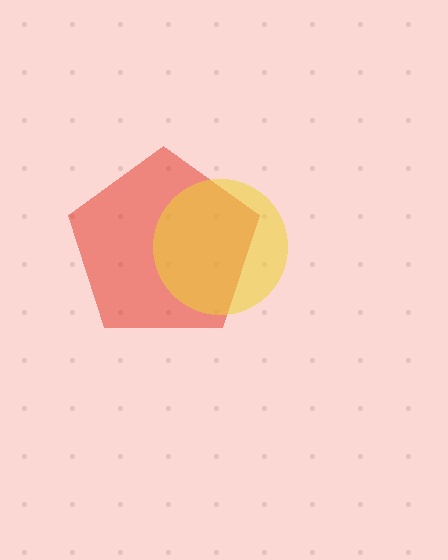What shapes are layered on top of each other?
The layered shapes are: a red pentagon, a yellow circle.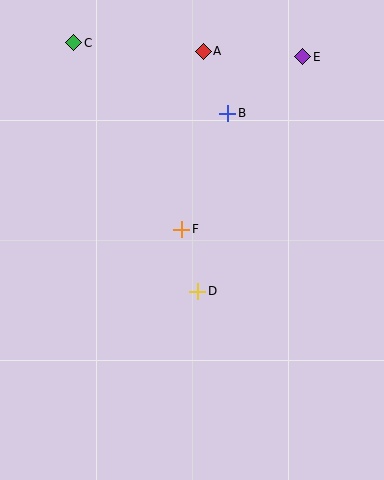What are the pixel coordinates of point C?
Point C is at (74, 43).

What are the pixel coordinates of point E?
Point E is at (303, 57).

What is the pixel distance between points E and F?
The distance between E and F is 211 pixels.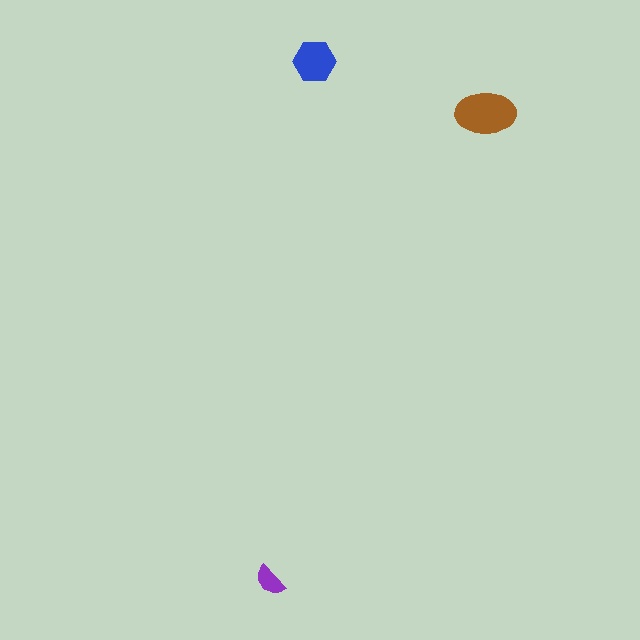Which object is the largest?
The brown ellipse.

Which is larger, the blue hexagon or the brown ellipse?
The brown ellipse.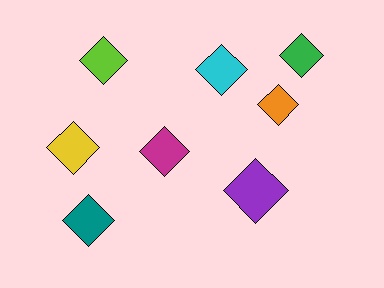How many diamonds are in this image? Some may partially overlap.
There are 8 diamonds.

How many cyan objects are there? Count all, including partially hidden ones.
There is 1 cyan object.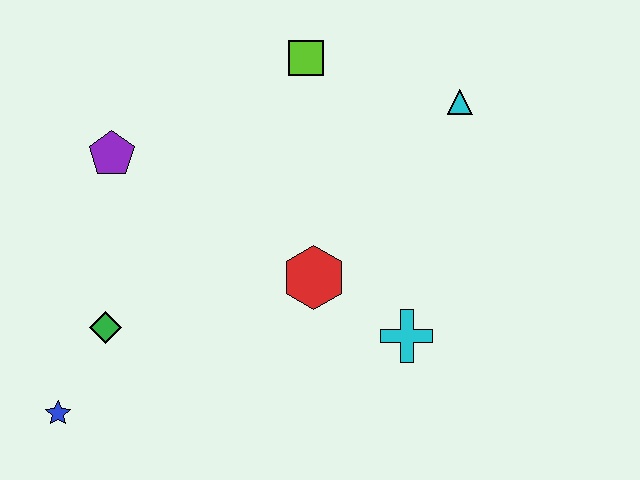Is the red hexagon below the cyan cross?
No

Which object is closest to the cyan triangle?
The lime square is closest to the cyan triangle.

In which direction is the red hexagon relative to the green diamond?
The red hexagon is to the right of the green diamond.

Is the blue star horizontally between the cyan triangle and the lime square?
No